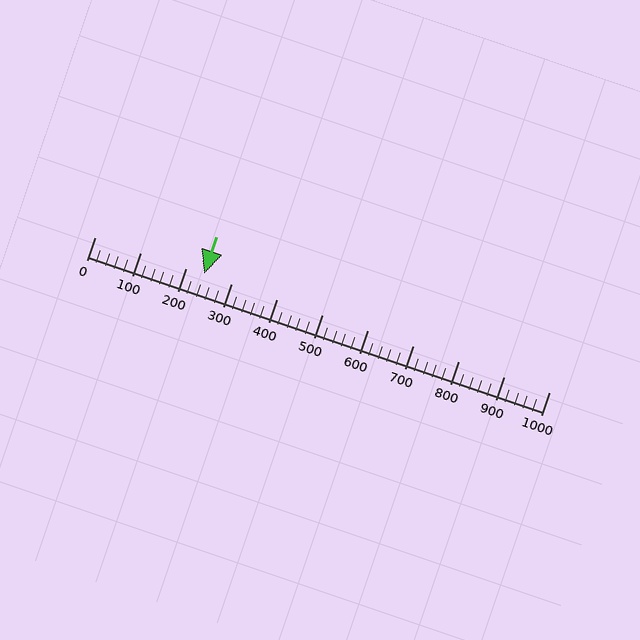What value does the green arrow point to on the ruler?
The green arrow points to approximately 240.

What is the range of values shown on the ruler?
The ruler shows values from 0 to 1000.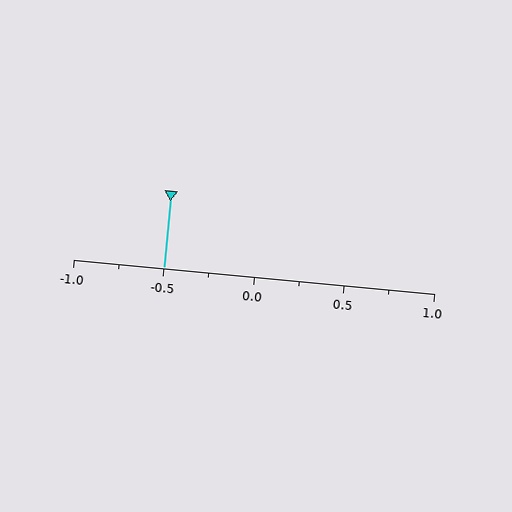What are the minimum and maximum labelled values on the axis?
The axis runs from -1.0 to 1.0.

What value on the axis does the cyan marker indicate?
The marker indicates approximately -0.5.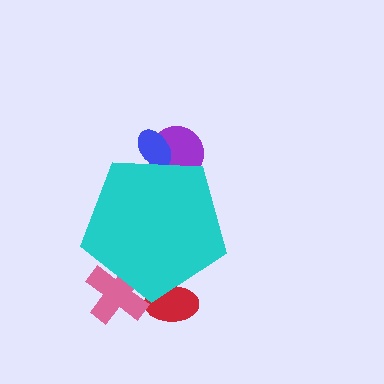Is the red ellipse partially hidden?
Yes, the red ellipse is partially hidden behind the cyan pentagon.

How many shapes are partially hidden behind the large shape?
4 shapes are partially hidden.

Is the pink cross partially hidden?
Yes, the pink cross is partially hidden behind the cyan pentagon.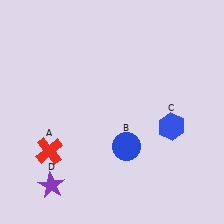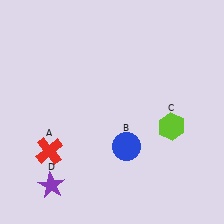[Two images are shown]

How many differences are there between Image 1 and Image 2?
There is 1 difference between the two images.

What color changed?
The hexagon (C) changed from blue in Image 1 to lime in Image 2.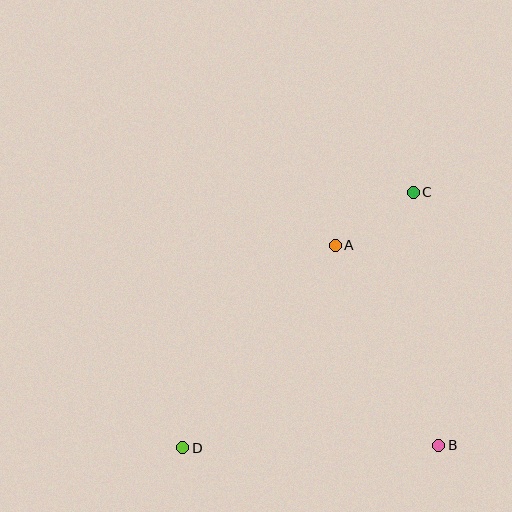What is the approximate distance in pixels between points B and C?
The distance between B and C is approximately 254 pixels.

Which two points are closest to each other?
Points A and C are closest to each other.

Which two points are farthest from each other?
Points C and D are farthest from each other.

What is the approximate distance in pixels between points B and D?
The distance between B and D is approximately 256 pixels.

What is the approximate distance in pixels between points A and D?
The distance between A and D is approximately 253 pixels.